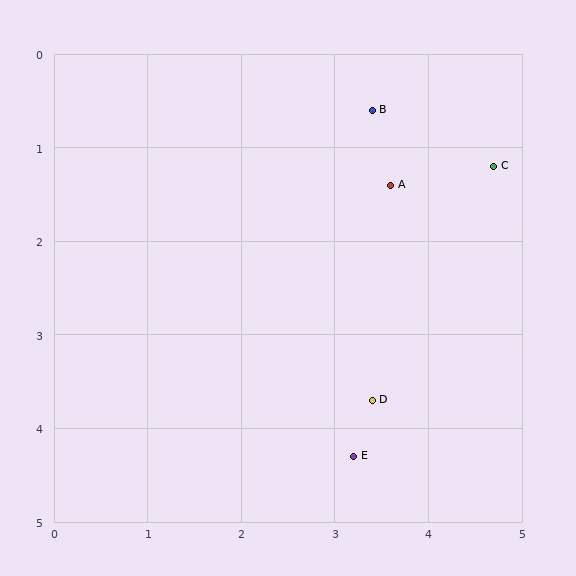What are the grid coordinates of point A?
Point A is at approximately (3.6, 1.4).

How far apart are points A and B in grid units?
Points A and B are about 0.8 grid units apart.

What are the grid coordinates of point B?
Point B is at approximately (3.4, 0.6).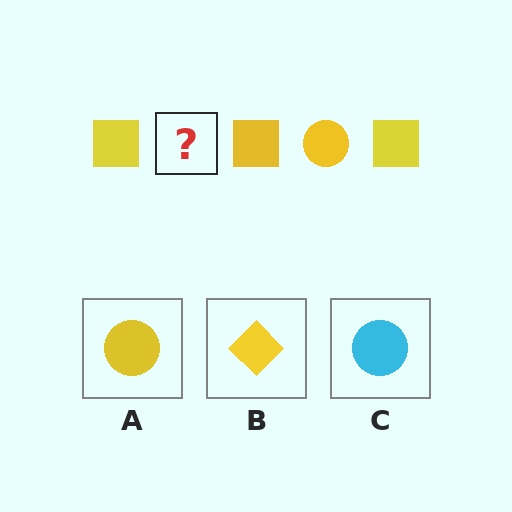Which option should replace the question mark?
Option A.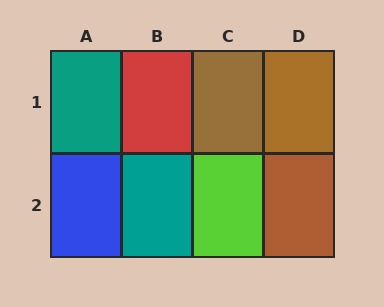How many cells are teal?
2 cells are teal.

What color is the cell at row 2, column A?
Blue.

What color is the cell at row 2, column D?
Brown.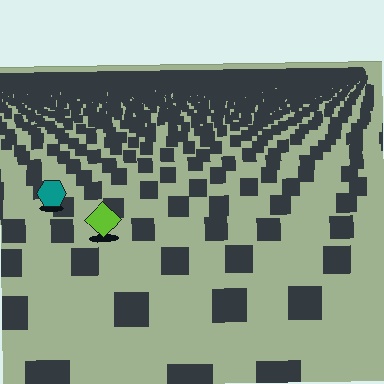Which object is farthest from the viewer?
The teal hexagon is farthest from the viewer. It appears smaller and the ground texture around it is denser.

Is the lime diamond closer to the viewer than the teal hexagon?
Yes. The lime diamond is closer — you can tell from the texture gradient: the ground texture is coarser near it.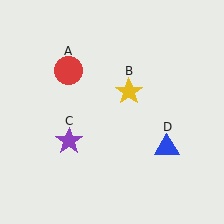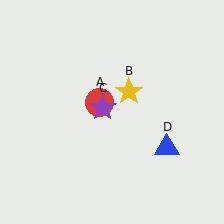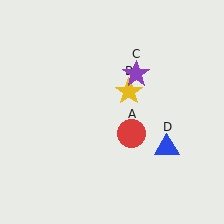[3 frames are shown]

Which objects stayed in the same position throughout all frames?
Yellow star (object B) and blue triangle (object D) remained stationary.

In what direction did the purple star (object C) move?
The purple star (object C) moved up and to the right.